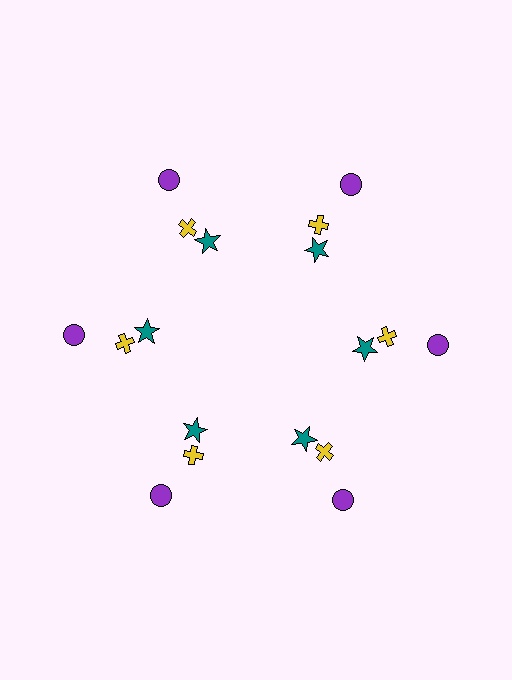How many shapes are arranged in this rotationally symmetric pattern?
There are 18 shapes, arranged in 6 groups of 3.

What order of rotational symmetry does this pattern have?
This pattern has 6-fold rotational symmetry.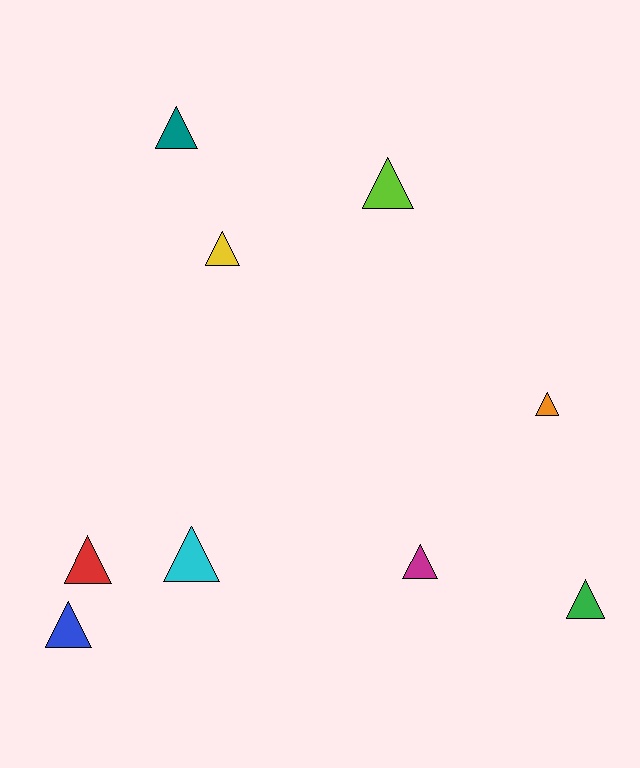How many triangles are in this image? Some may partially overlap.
There are 9 triangles.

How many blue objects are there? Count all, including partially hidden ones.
There is 1 blue object.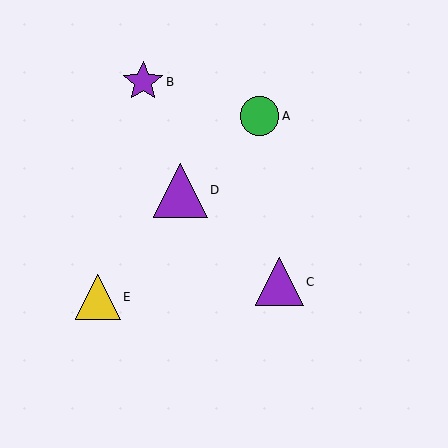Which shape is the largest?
The purple triangle (labeled D) is the largest.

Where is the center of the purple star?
The center of the purple star is at (143, 82).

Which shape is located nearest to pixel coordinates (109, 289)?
The yellow triangle (labeled E) at (98, 297) is nearest to that location.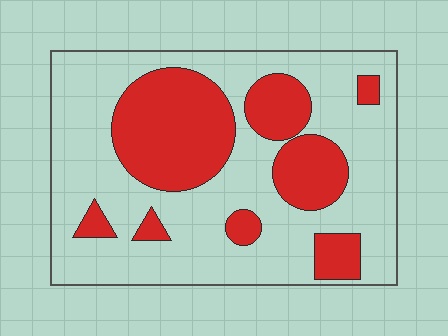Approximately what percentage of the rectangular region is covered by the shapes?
Approximately 30%.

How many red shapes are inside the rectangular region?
8.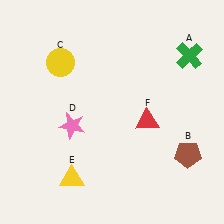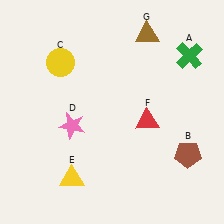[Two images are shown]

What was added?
A brown triangle (G) was added in Image 2.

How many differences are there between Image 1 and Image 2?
There is 1 difference between the two images.